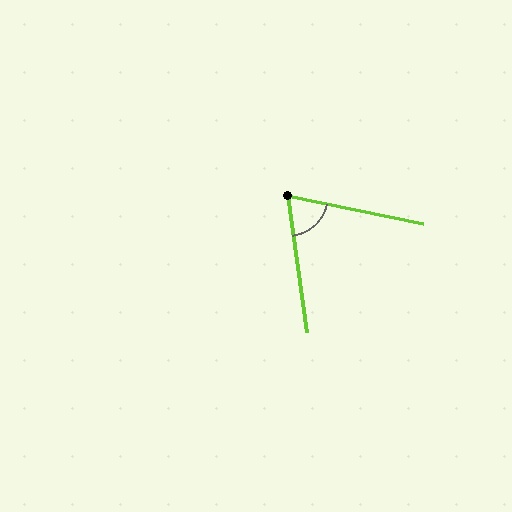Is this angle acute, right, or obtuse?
It is acute.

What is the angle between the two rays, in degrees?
Approximately 70 degrees.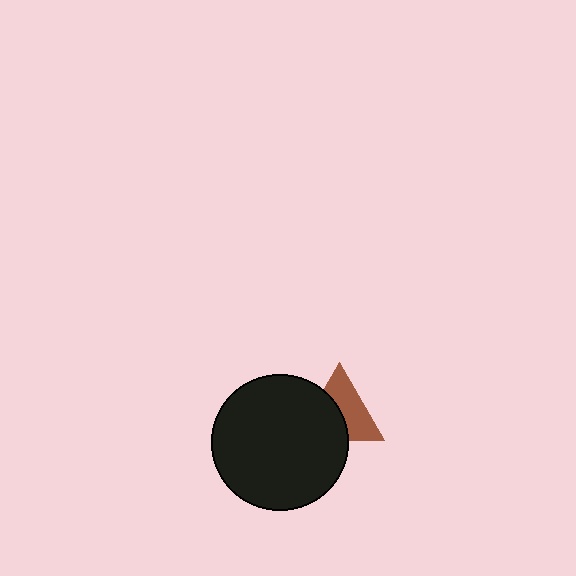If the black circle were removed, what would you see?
You would see the complete brown triangle.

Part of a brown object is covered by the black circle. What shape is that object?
It is a triangle.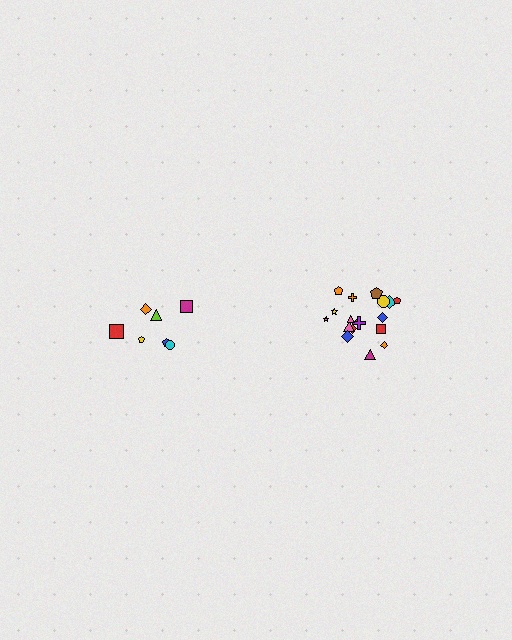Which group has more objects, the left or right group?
The right group.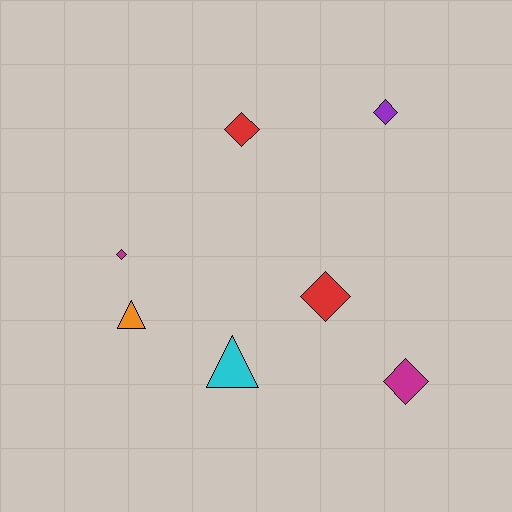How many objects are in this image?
There are 7 objects.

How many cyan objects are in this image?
There is 1 cyan object.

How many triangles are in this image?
There are 2 triangles.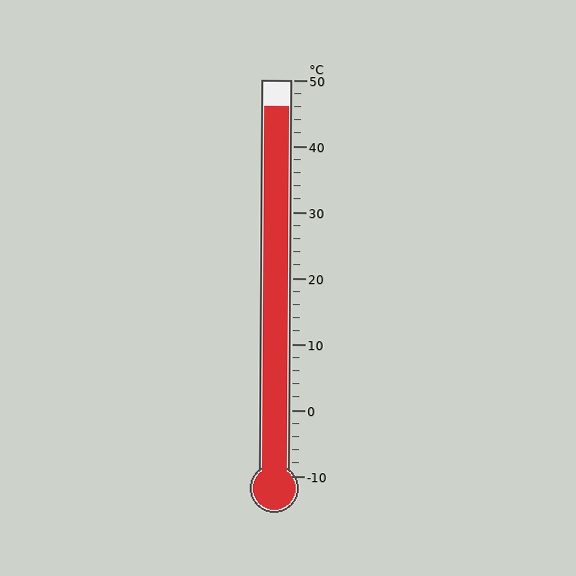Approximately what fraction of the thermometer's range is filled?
The thermometer is filled to approximately 95% of its range.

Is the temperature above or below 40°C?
The temperature is above 40°C.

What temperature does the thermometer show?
The thermometer shows approximately 46°C.